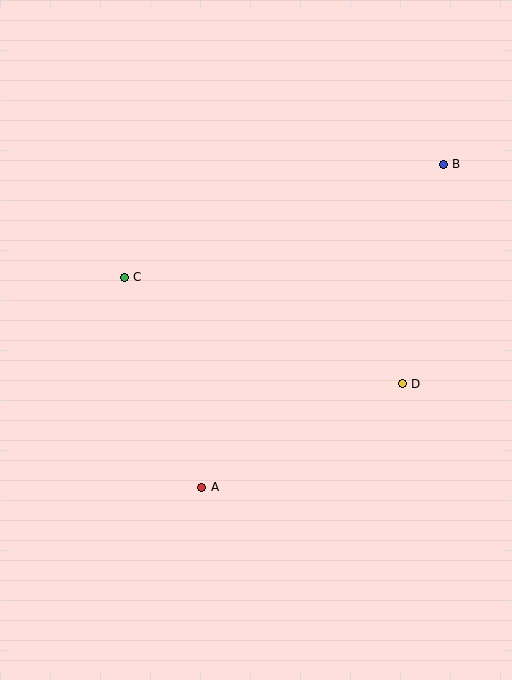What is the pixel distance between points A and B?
The distance between A and B is 403 pixels.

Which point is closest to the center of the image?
Point C at (124, 277) is closest to the center.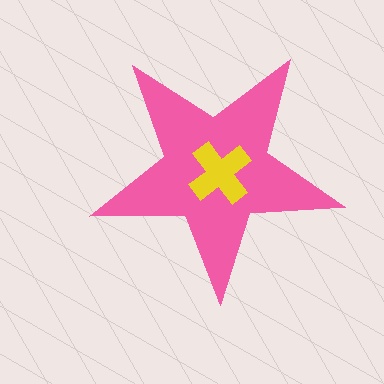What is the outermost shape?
The pink star.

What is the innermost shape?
The yellow cross.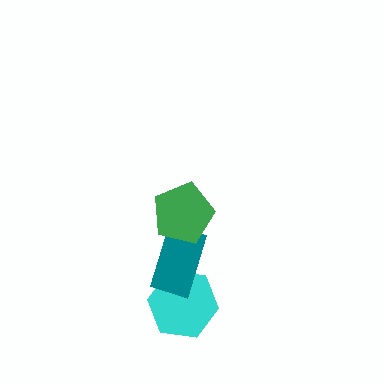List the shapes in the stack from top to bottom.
From top to bottom: the green pentagon, the teal rectangle, the cyan hexagon.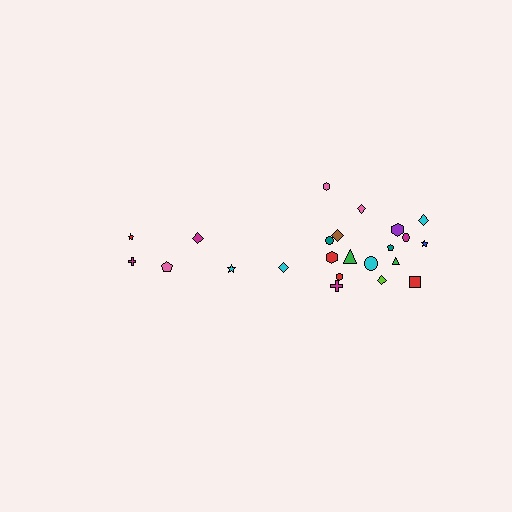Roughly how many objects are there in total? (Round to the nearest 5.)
Roughly 25 objects in total.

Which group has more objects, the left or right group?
The right group.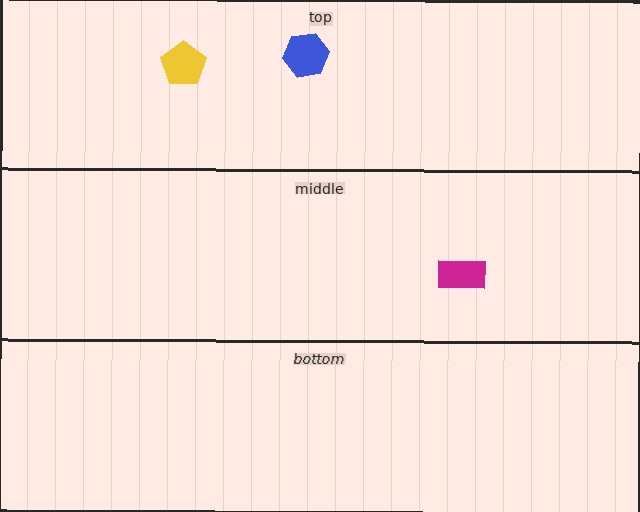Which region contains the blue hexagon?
The top region.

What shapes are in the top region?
The blue hexagon, the yellow pentagon.